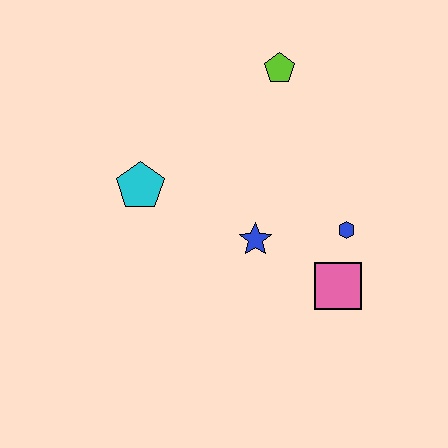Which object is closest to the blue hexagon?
The pink square is closest to the blue hexagon.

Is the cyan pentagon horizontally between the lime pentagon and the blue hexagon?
No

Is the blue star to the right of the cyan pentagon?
Yes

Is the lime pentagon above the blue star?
Yes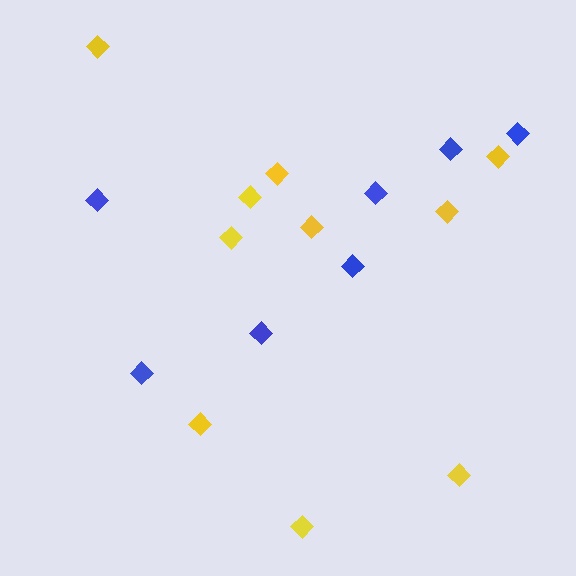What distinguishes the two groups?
There are 2 groups: one group of yellow diamonds (10) and one group of blue diamonds (7).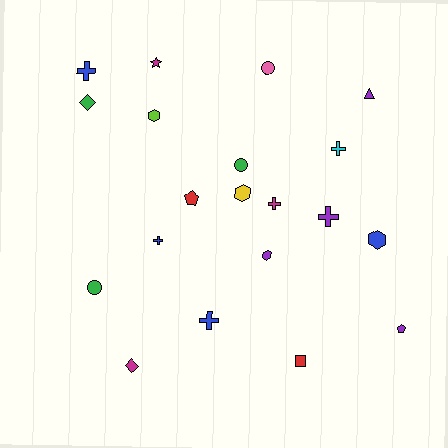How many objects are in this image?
There are 20 objects.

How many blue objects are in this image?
There are 4 blue objects.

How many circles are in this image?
There are 3 circles.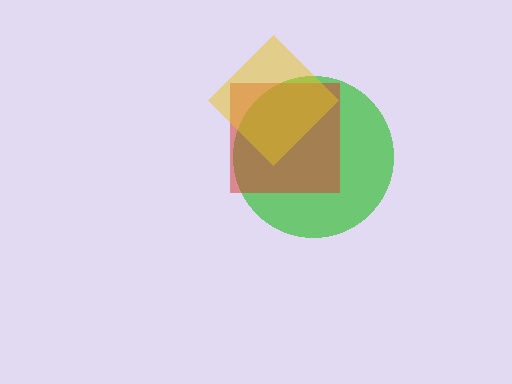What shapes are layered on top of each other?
The layered shapes are: a green circle, a red square, a yellow diamond.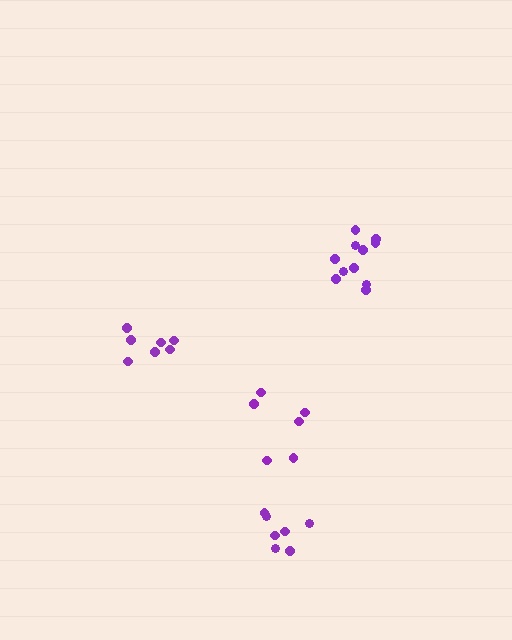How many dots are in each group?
Group 1: 7 dots, Group 2: 11 dots, Group 3: 6 dots, Group 4: 7 dots (31 total).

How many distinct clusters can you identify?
There are 4 distinct clusters.